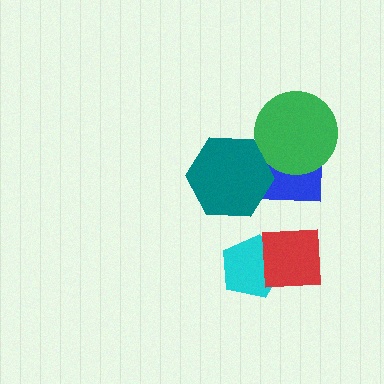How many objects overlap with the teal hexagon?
1 object overlaps with the teal hexagon.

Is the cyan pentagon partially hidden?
Yes, it is partially covered by another shape.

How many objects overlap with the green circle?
1 object overlaps with the green circle.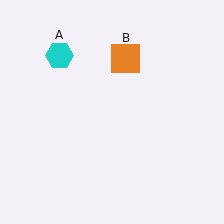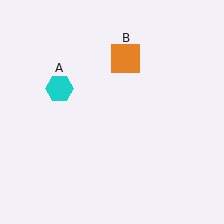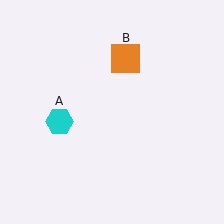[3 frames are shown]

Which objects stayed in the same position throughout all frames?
Orange square (object B) remained stationary.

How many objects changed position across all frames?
1 object changed position: cyan hexagon (object A).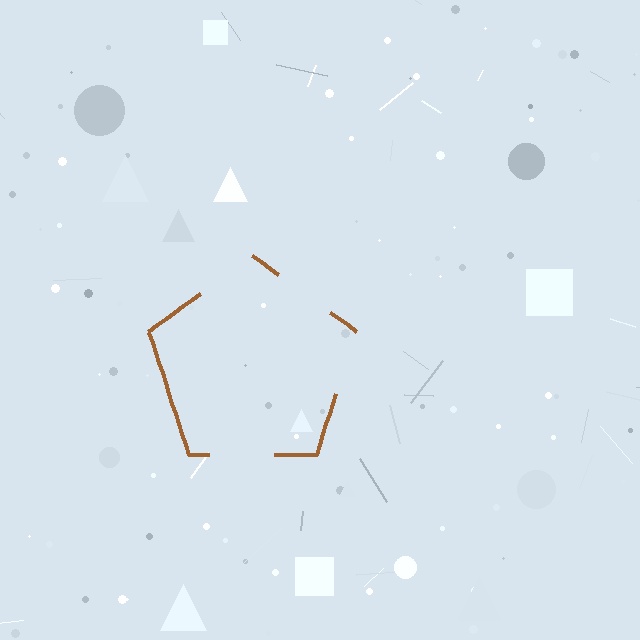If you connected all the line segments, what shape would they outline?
They would outline a pentagon.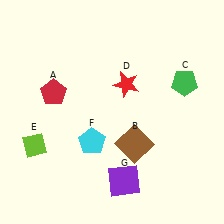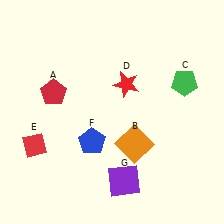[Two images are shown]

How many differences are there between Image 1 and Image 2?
There are 3 differences between the two images.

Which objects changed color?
B changed from brown to orange. E changed from lime to red. F changed from cyan to blue.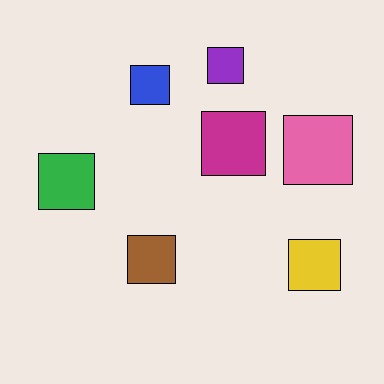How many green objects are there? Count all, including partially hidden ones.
There is 1 green object.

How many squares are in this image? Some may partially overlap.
There are 7 squares.